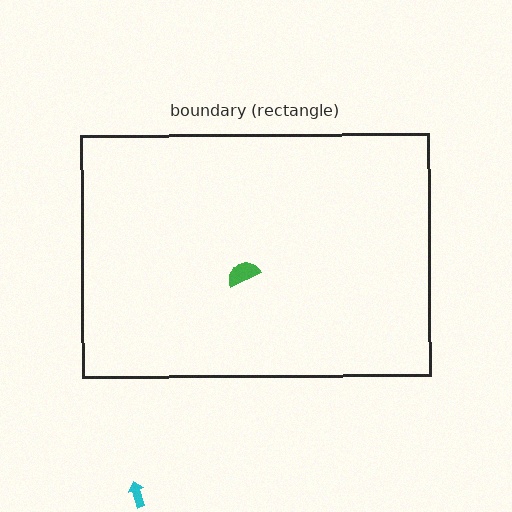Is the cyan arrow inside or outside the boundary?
Outside.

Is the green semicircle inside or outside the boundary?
Inside.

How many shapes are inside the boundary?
1 inside, 1 outside.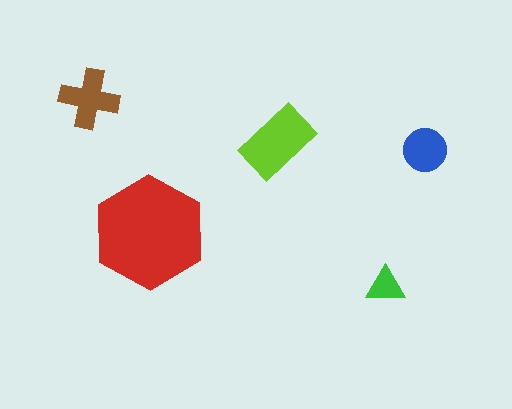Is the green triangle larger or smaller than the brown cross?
Smaller.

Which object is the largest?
The red hexagon.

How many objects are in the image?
There are 5 objects in the image.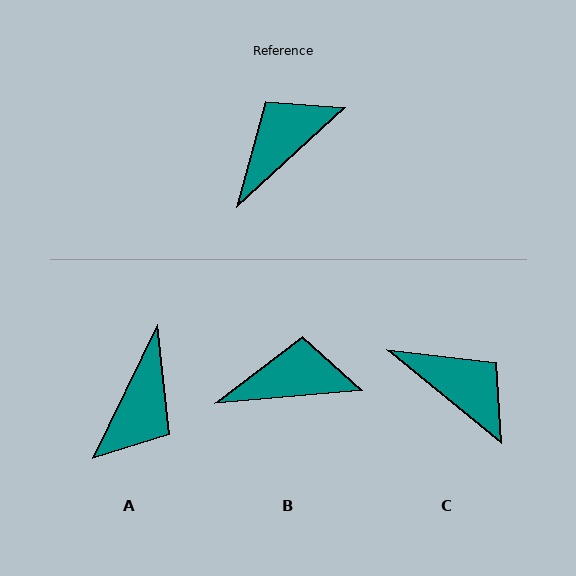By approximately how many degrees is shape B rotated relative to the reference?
Approximately 38 degrees clockwise.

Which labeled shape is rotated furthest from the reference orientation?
A, about 159 degrees away.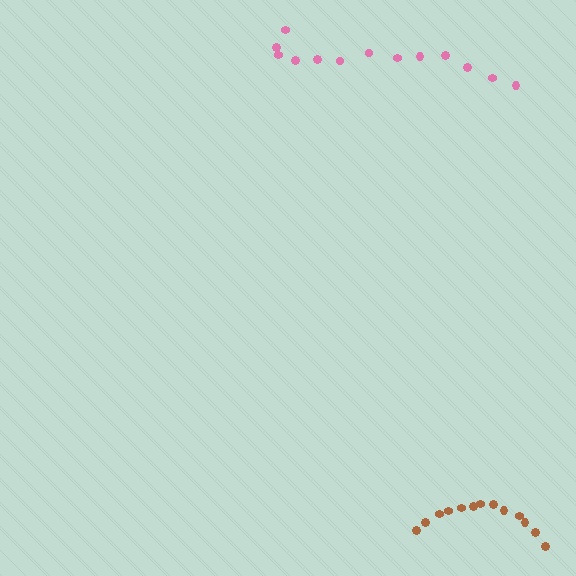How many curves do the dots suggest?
There are 2 distinct paths.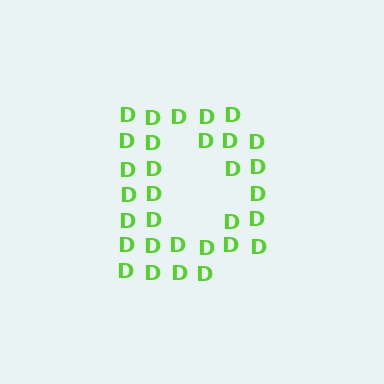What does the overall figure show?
The overall figure shows the letter D.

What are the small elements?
The small elements are letter D's.